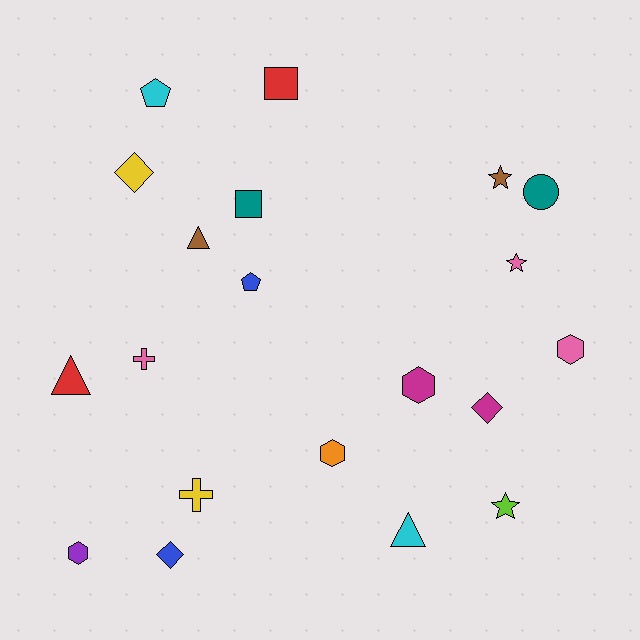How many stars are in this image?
There are 3 stars.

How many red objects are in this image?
There are 2 red objects.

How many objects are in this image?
There are 20 objects.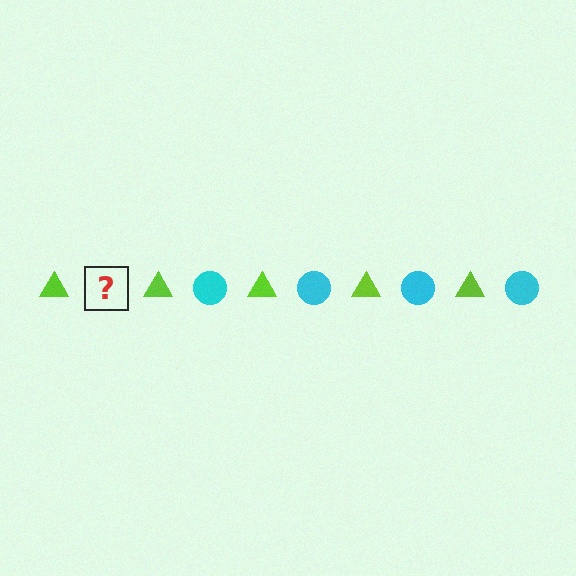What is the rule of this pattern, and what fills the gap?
The rule is that the pattern alternates between lime triangle and cyan circle. The gap should be filled with a cyan circle.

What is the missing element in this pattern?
The missing element is a cyan circle.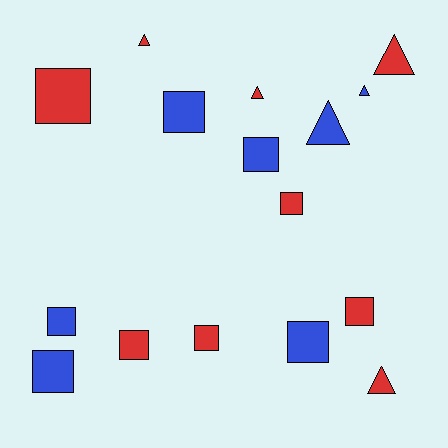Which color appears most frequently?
Red, with 9 objects.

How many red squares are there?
There are 5 red squares.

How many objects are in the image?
There are 16 objects.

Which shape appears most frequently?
Square, with 10 objects.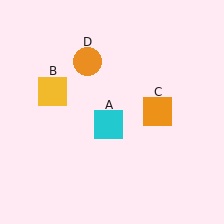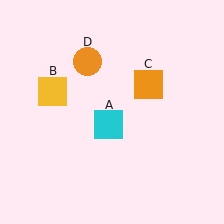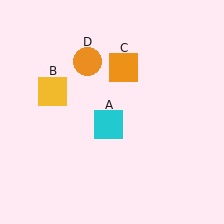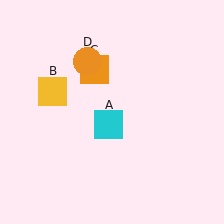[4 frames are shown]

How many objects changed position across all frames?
1 object changed position: orange square (object C).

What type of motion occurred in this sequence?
The orange square (object C) rotated counterclockwise around the center of the scene.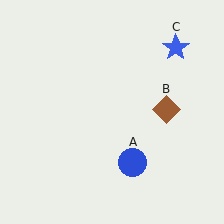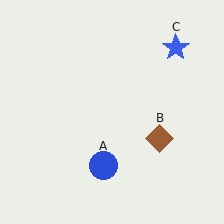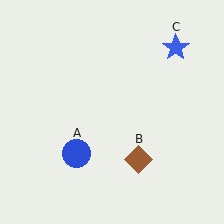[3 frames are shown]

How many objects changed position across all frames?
2 objects changed position: blue circle (object A), brown diamond (object B).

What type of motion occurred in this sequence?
The blue circle (object A), brown diamond (object B) rotated clockwise around the center of the scene.